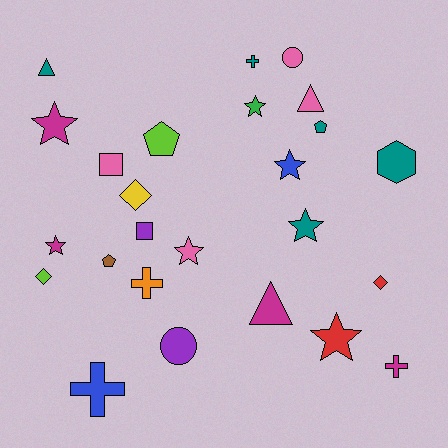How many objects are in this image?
There are 25 objects.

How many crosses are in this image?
There are 4 crosses.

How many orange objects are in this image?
There is 1 orange object.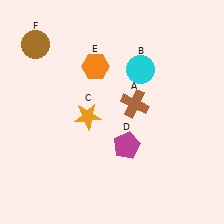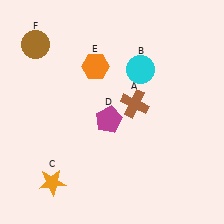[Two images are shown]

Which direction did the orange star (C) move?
The orange star (C) moved down.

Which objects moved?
The objects that moved are: the orange star (C), the magenta pentagon (D).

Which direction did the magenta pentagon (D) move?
The magenta pentagon (D) moved up.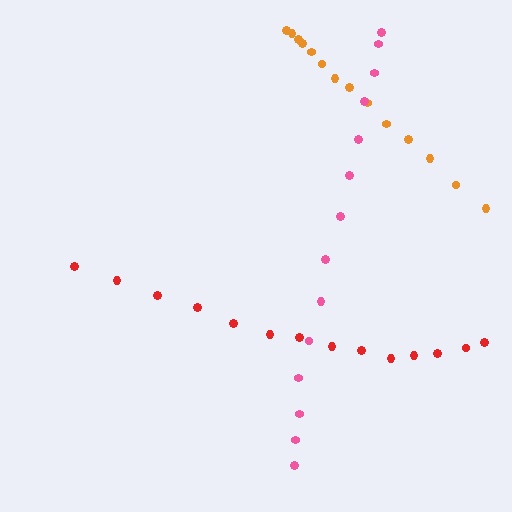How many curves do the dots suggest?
There are 3 distinct paths.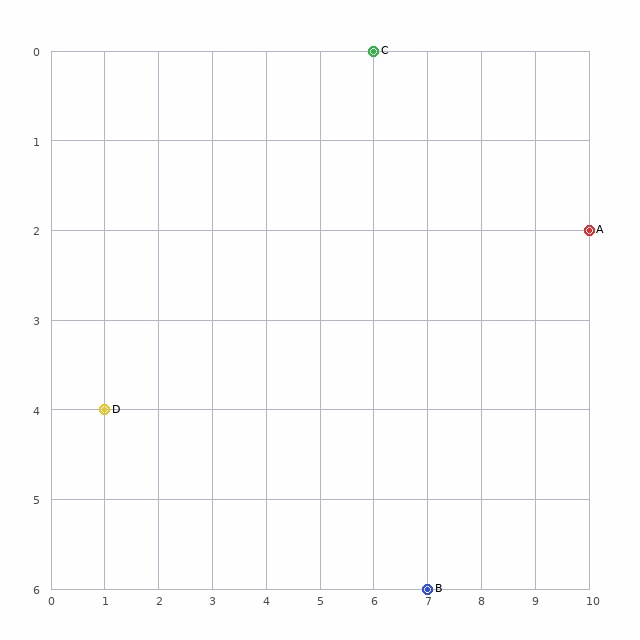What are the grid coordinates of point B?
Point B is at grid coordinates (7, 6).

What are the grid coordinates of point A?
Point A is at grid coordinates (10, 2).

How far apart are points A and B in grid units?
Points A and B are 3 columns and 4 rows apart (about 5.0 grid units diagonally).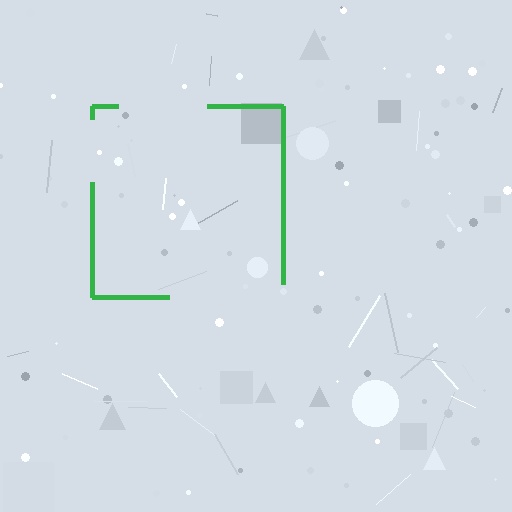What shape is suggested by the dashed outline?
The dashed outline suggests a square.